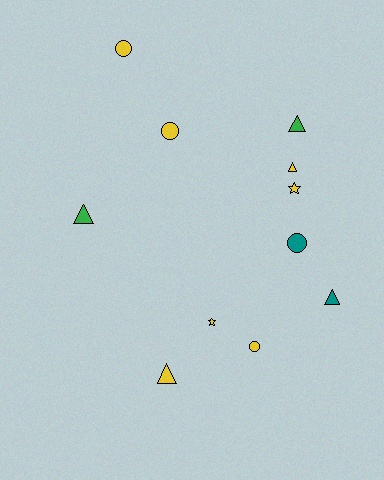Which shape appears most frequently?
Triangle, with 5 objects.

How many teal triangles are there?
There is 1 teal triangle.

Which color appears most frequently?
Yellow, with 7 objects.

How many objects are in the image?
There are 11 objects.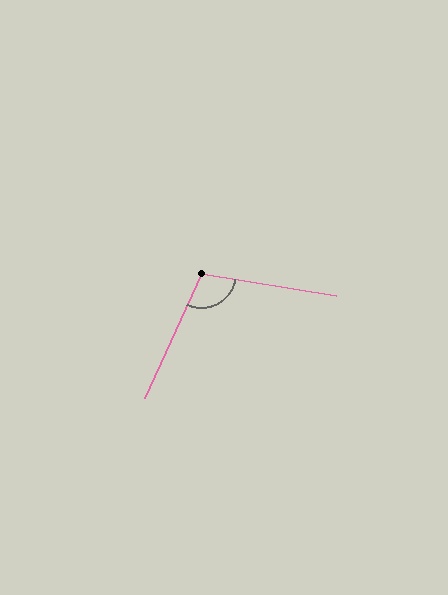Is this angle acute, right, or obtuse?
It is obtuse.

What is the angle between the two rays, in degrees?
Approximately 105 degrees.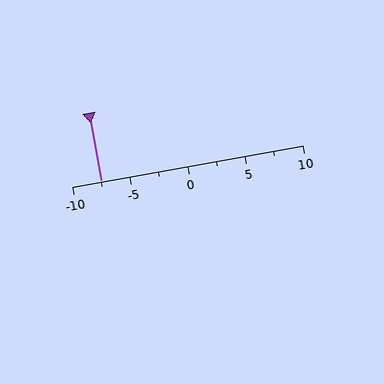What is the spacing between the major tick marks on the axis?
The major ticks are spaced 5 apart.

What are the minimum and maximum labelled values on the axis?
The axis runs from -10 to 10.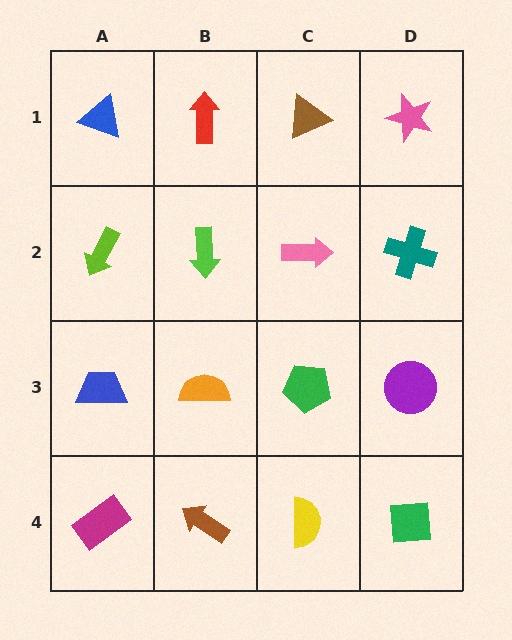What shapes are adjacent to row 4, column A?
A blue trapezoid (row 3, column A), a brown arrow (row 4, column B).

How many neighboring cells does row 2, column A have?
3.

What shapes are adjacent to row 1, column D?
A teal cross (row 2, column D), a brown triangle (row 1, column C).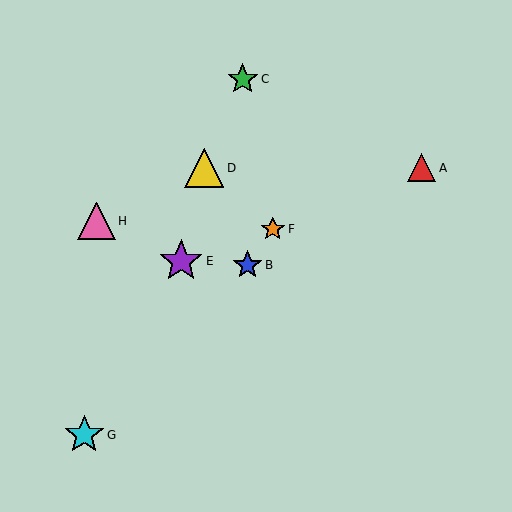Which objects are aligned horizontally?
Objects A, D are aligned horizontally.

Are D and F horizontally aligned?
No, D is at y≈168 and F is at y≈229.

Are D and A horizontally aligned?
Yes, both are at y≈168.